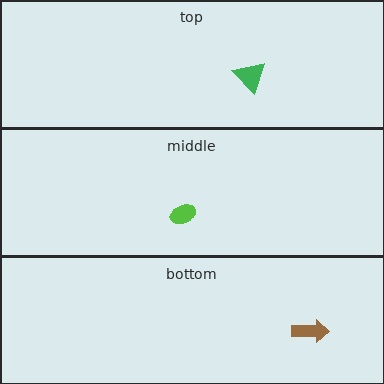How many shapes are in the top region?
1.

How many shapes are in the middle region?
1.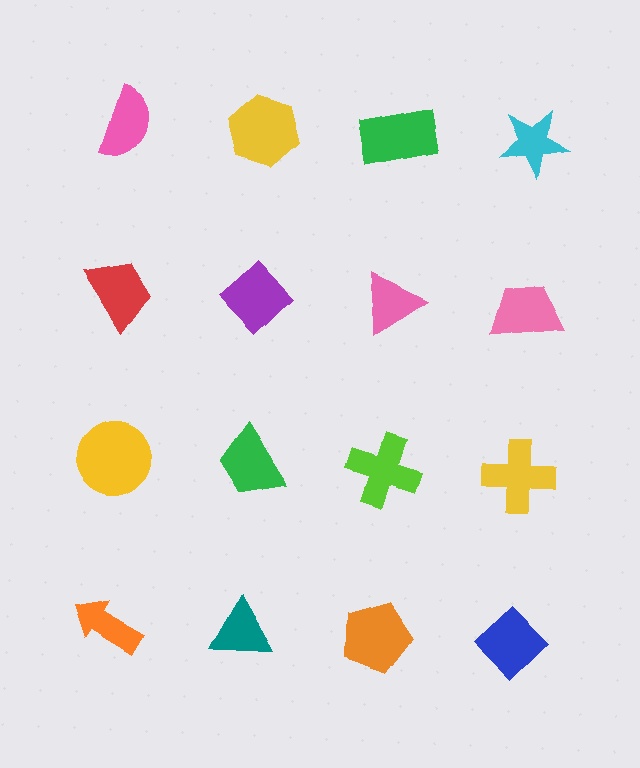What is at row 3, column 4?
A yellow cross.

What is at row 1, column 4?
A cyan star.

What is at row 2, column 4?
A pink trapezoid.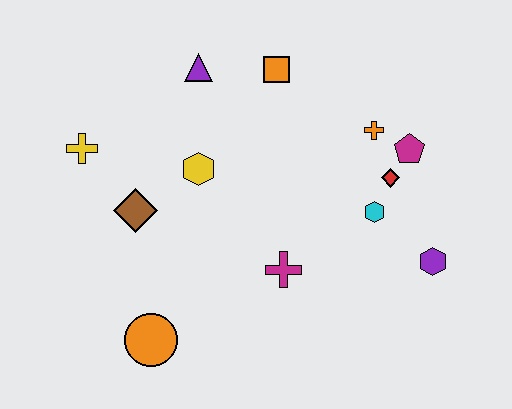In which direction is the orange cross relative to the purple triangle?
The orange cross is to the right of the purple triangle.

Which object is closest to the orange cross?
The magenta pentagon is closest to the orange cross.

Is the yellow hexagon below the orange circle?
No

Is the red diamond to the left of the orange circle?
No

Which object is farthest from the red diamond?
The yellow cross is farthest from the red diamond.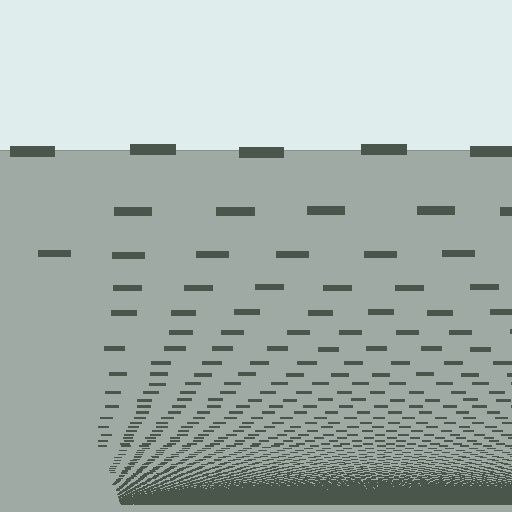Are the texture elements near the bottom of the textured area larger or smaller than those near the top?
Smaller. The gradient is inverted — elements near the bottom are smaller and denser.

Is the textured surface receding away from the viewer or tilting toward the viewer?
The surface appears to tilt toward the viewer. Texture elements get larger and sparser toward the top.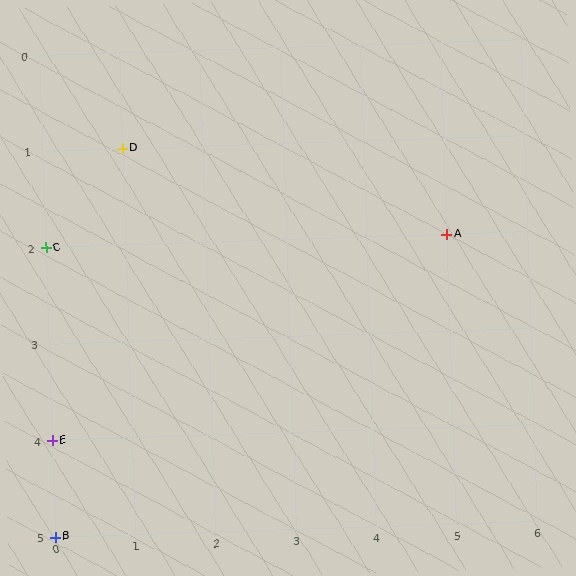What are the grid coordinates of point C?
Point C is at grid coordinates (0, 2).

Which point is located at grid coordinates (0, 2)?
Point C is at (0, 2).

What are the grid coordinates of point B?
Point B is at grid coordinates (0, 5).